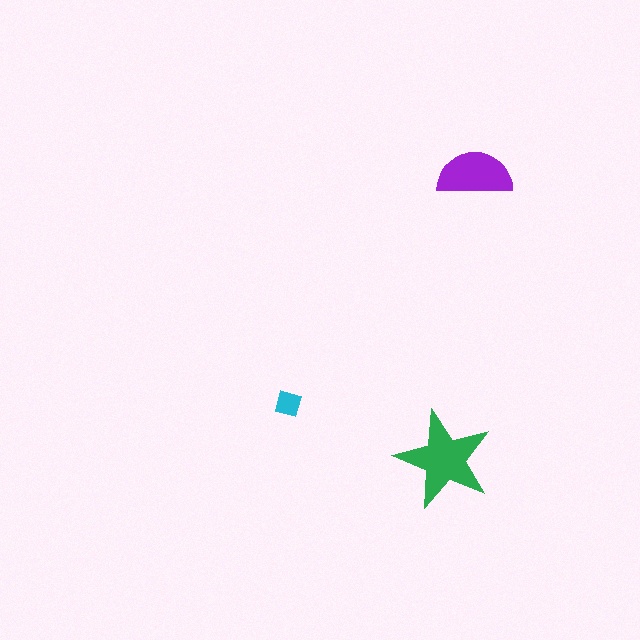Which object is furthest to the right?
The purple semicircle is rightmost.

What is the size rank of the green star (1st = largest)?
1st.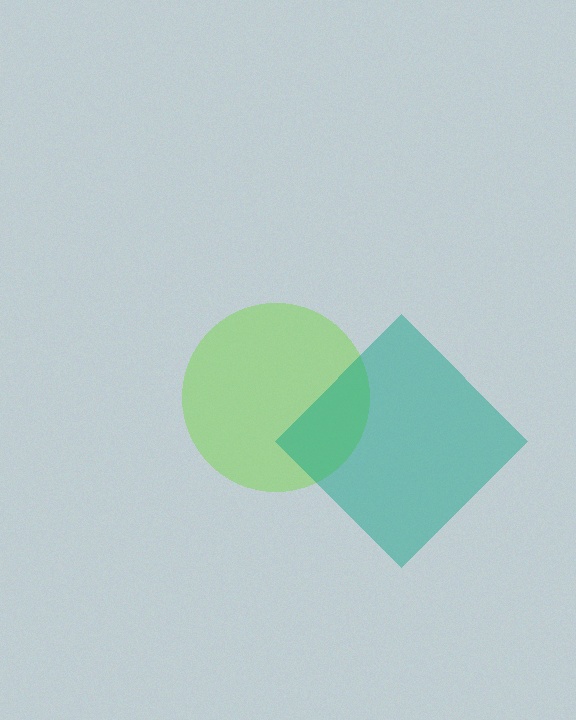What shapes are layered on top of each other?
The layered shapes are: a lime circle, a teal diamond.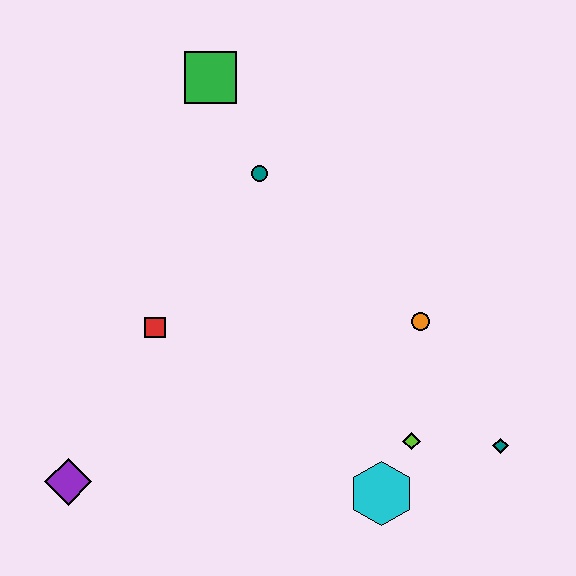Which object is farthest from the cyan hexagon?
The green square is farthest from the cyan hexagon.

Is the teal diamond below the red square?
Yes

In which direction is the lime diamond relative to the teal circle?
The lime diamond is below the teal circle.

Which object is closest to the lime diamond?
The cyan hexagon is closest to the lime diamond.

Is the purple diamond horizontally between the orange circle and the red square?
No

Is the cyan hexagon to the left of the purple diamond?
No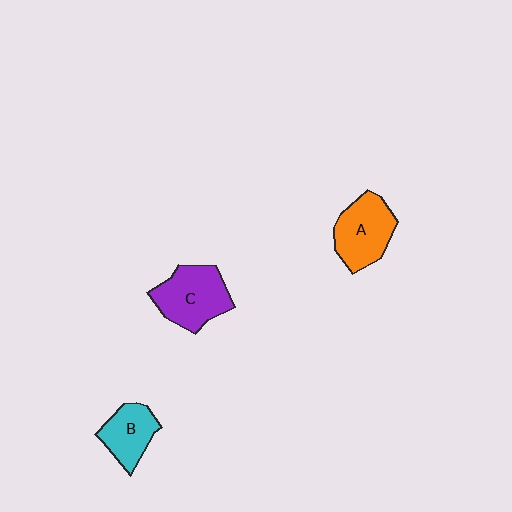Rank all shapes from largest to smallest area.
From largest to smallest: C (purple), A (orange), B (cyan).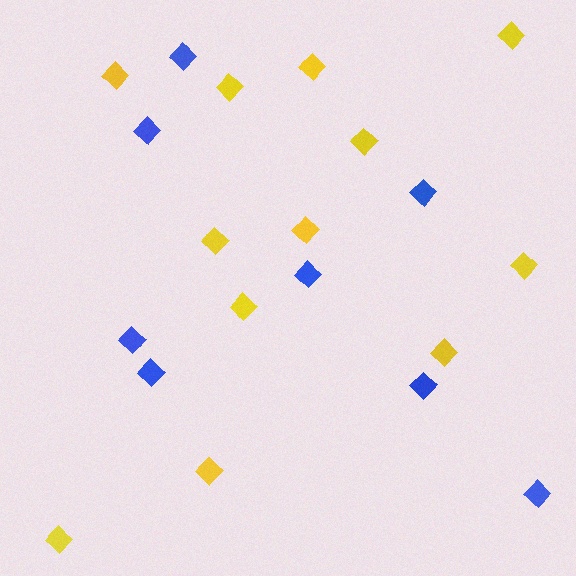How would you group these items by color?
There are 2 groups: one group of yellow diamonds (12) and one group of blue diamonds (8).